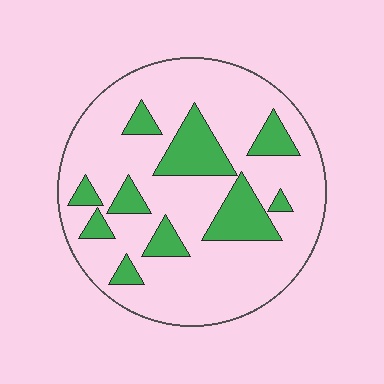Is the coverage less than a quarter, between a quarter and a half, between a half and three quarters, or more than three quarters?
Less than a quarter.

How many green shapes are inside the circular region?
10.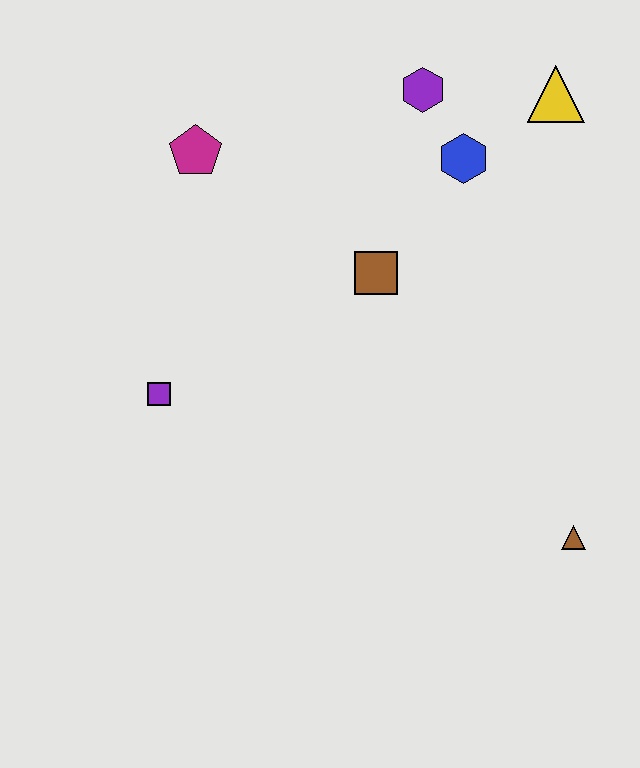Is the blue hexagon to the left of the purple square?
No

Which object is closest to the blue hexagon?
The purple hexagon is closest to the blue hexagon.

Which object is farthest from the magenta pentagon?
The brown triangle is farthest from the magenta pentagon.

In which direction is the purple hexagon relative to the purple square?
The purple hexagon is above the purple square.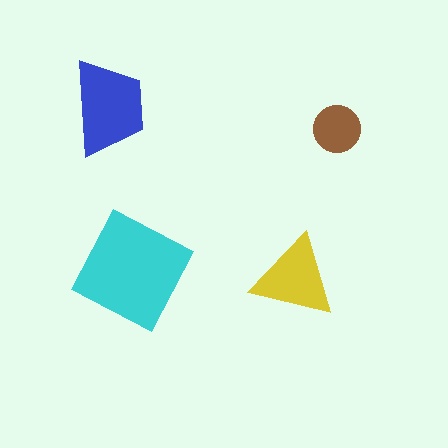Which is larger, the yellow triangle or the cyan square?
The cyan square.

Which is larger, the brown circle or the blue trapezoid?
The blue trapezoid.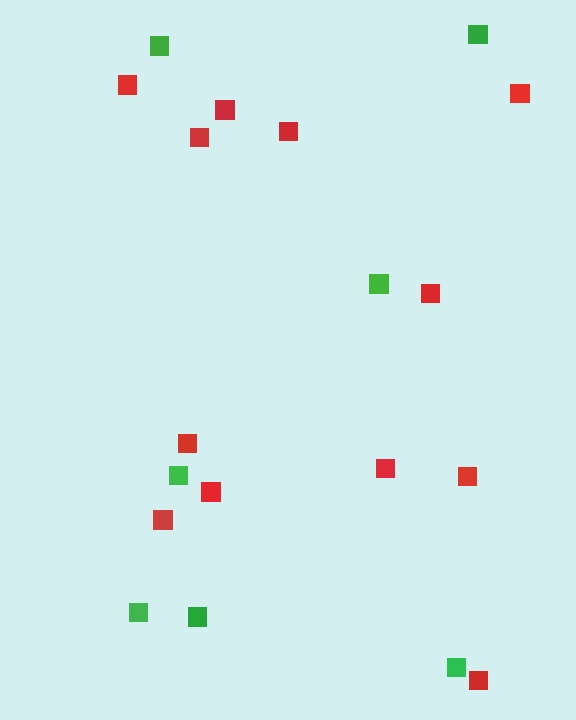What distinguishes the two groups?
There are 2 groups: one group of red squares (12) and one group of green squares (7).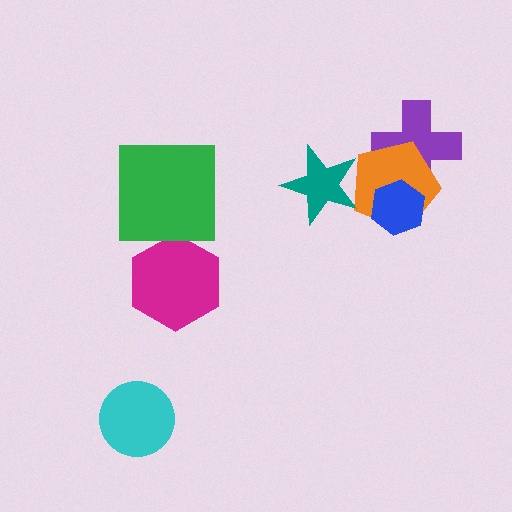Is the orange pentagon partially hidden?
Yes, it is partially covered by another shape.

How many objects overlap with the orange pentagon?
3 objects overlap with the orange pentagon.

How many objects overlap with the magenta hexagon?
0 objects overlap with the magenta hexagon.